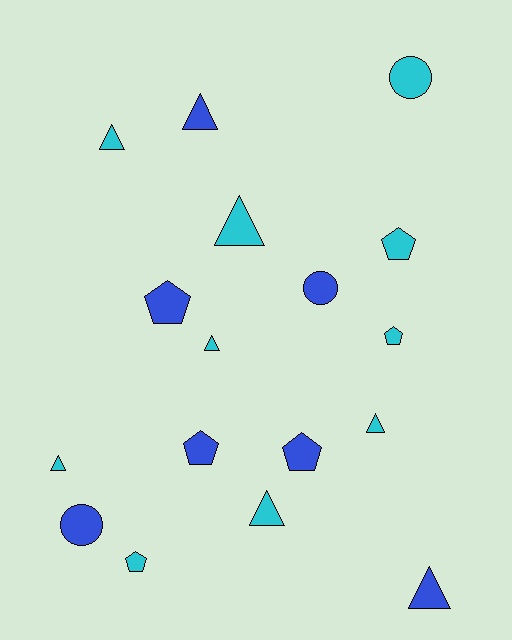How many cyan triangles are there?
There are 6 cyan triangles.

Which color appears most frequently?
Cyan, with 10 objects.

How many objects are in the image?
There are 17 objects.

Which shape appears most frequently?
Triangle, with 8 objects.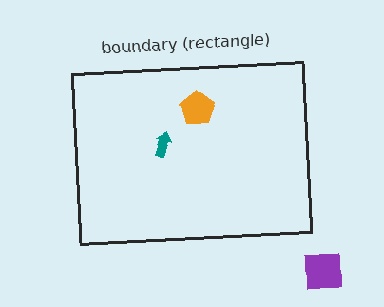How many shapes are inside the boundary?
2 inside, 1 outside.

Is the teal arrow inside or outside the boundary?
Inside.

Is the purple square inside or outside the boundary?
Outside.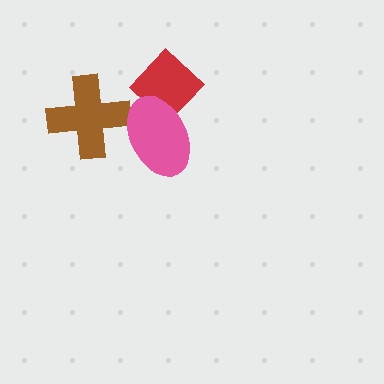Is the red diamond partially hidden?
Yes, it is partially covered by another shape.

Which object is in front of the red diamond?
The pink ellipse is in front of the red diamond.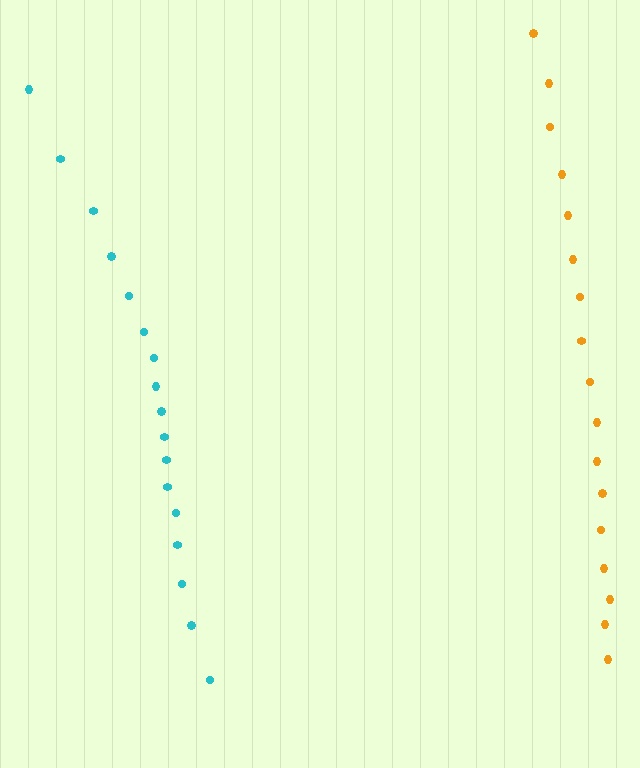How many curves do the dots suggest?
There are 2 distinct paths.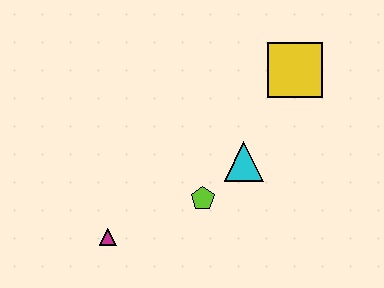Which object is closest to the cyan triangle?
The lime pentagon is closest to the cyan triangle.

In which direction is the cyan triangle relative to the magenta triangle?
The cyan triangle is to the right of the magenta triangle.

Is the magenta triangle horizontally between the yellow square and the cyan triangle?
No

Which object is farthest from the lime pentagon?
The yellow square is farthest from the lime pentagon.